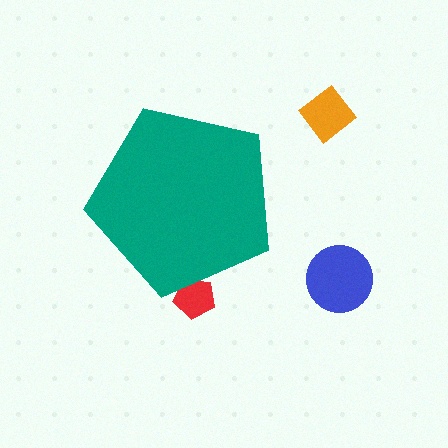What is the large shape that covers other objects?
A teal pentagon.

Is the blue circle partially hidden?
No, the blue circle is fully visible.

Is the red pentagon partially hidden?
Yes, the red pentagon is partially hidden behind the teal pentagon.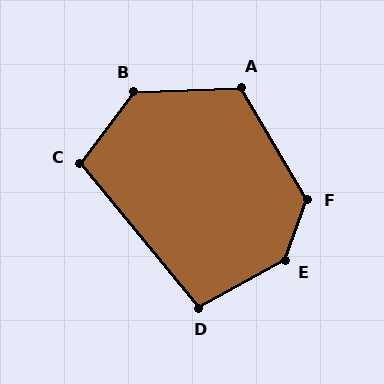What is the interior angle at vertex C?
Approximately 103 degrees (obtuse).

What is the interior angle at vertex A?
Approximately 118 degrees (obtuse).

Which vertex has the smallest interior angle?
D, at approximately 101 degrees.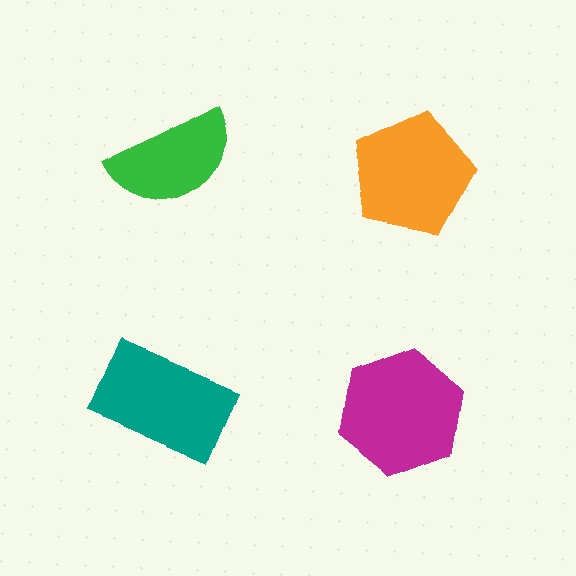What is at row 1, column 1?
A green semicircle.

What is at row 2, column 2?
A magenta hexagon.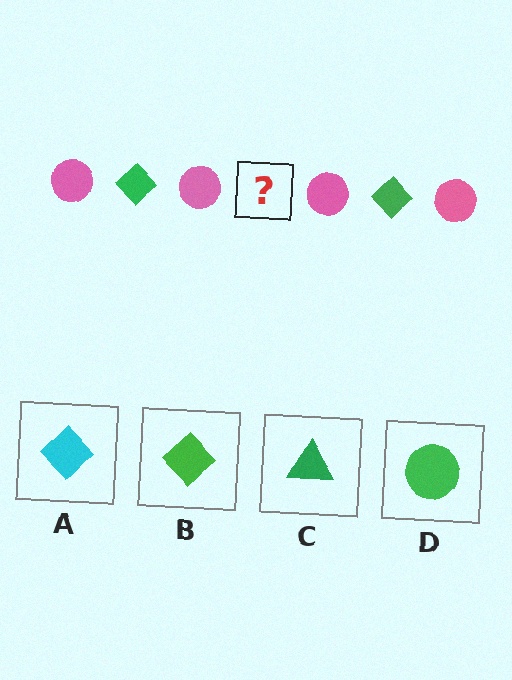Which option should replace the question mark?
Option B.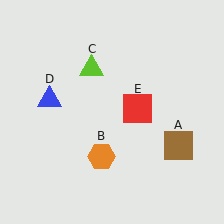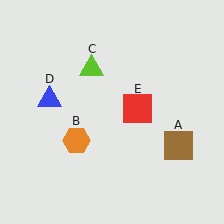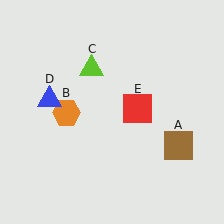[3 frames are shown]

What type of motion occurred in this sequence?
The orange hexagon (object B) rotated clockwise around the center of the scene.